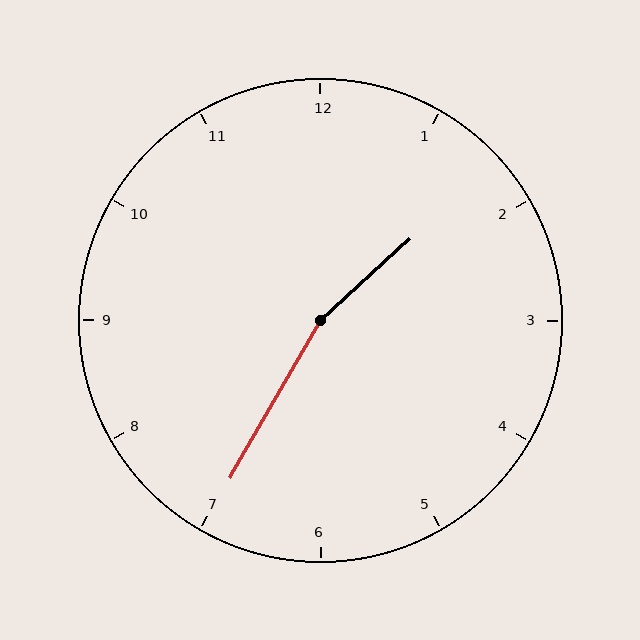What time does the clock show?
1:35.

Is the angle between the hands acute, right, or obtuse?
It is obtuse.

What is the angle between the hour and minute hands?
Approximately 162 degrees.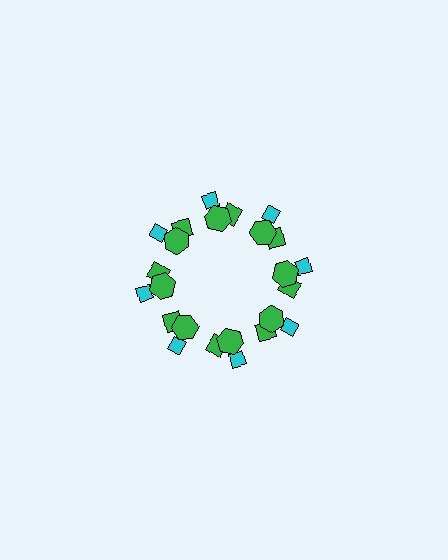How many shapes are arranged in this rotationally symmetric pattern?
There are 24 shapes, arranged in 8 groups of 3.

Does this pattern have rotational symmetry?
Yes, this pattern has 8-fold rotational symmetry. It looks the same after rotating 45 degrees around the center.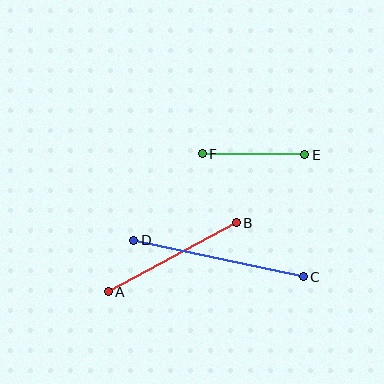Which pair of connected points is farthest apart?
Points C and D are farthest apart.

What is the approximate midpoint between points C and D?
The midpoint is at approximately (219, 258) pixels.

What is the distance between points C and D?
The distance is approximately 173 pixels.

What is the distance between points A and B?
The distance is approximately 145 pixels.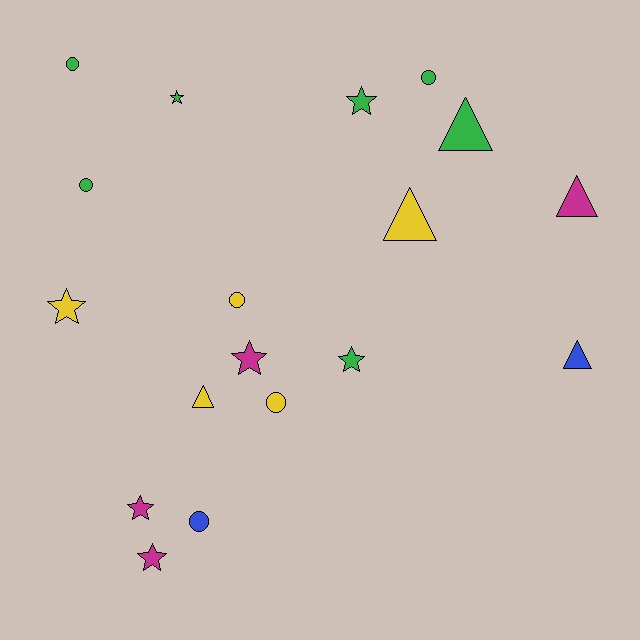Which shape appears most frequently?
Star, with 7 objects.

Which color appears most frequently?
Green, with 7 objects.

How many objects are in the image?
There are 18 objects.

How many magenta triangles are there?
There is 1 magenta triangle.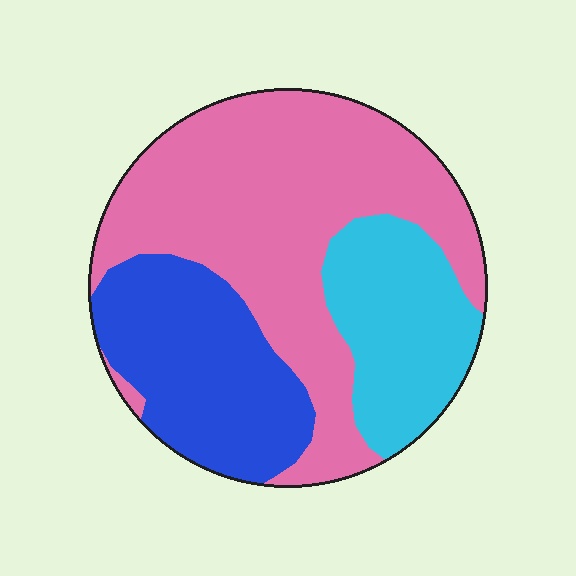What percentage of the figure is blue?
Blue takes up about one quarter (1/4) of the figure.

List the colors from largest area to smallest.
From largest to smallest: pink, blue, cyan.